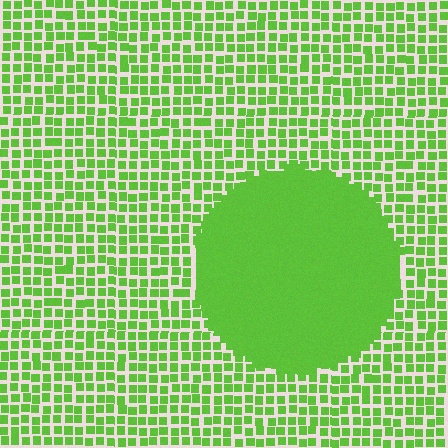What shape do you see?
I see a circle.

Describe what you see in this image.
The image contains small lime elements arranged at two different densities. A circle-shaped region is visible where the elements are more densely packed than the surrounding area.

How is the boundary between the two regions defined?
The boundary is defined by a change in element density (approximately 2.8x ratio). All elements are the same color, size, and shape.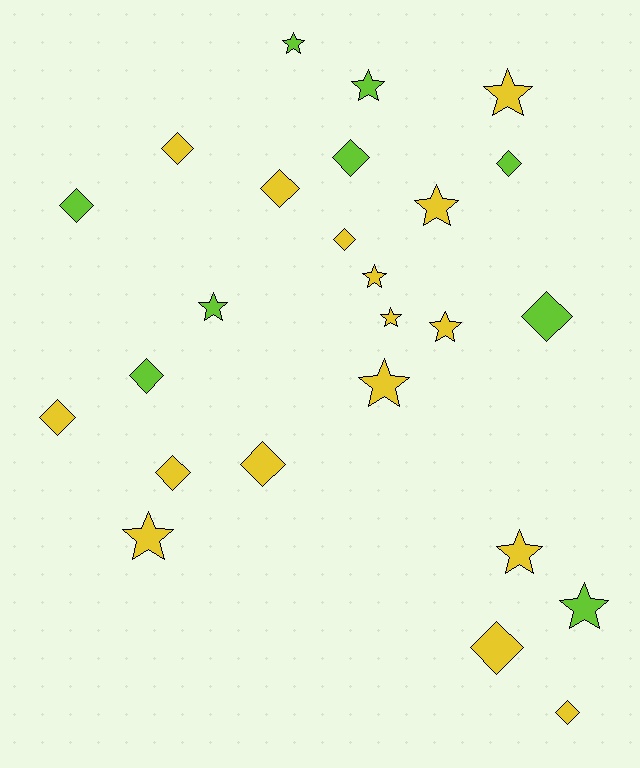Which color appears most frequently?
Yellow, with 16 objects.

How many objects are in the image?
There are 25 objects.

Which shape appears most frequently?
Diamond, with 13 objects.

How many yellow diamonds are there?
There are 8 yellow diamonds.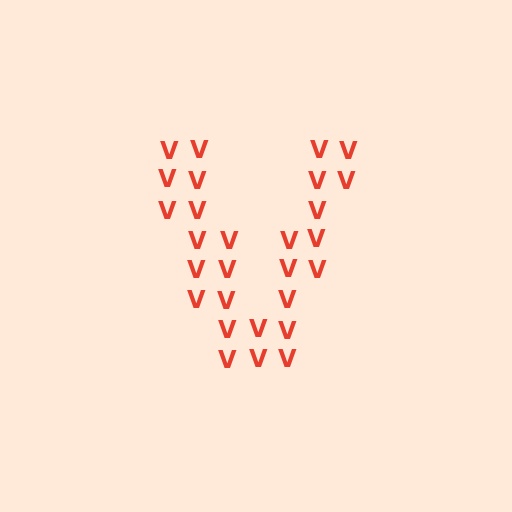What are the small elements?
The small elements are letter V's.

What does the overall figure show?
The overall figure shows the letter V.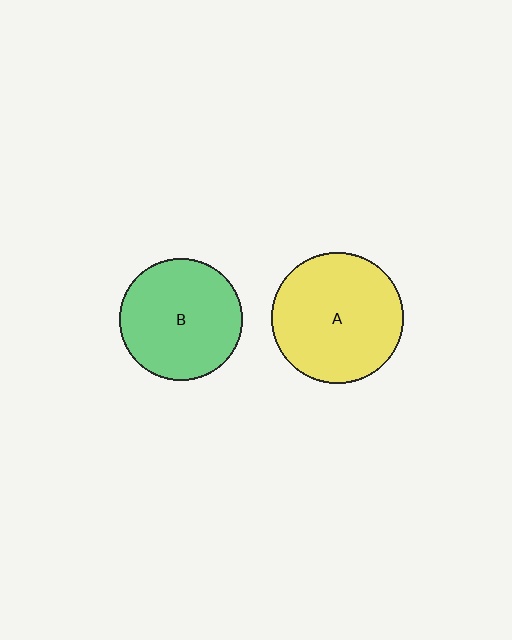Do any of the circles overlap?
No, none of the circles overlap.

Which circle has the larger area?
Circle A (yellow).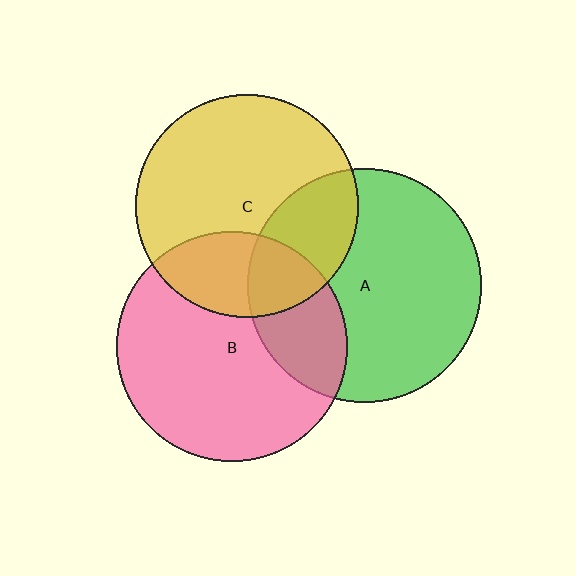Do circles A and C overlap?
Yes.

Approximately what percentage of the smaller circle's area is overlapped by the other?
Approximately 30%.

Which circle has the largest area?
Circle A (green).